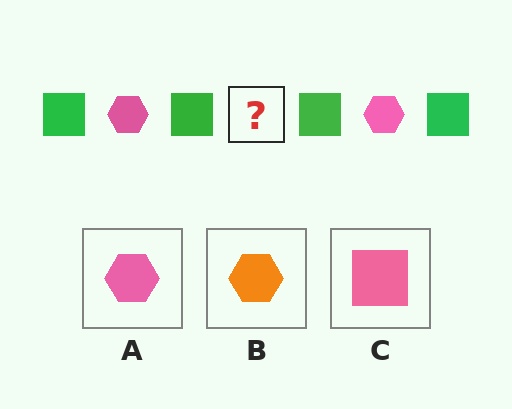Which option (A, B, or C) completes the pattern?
A.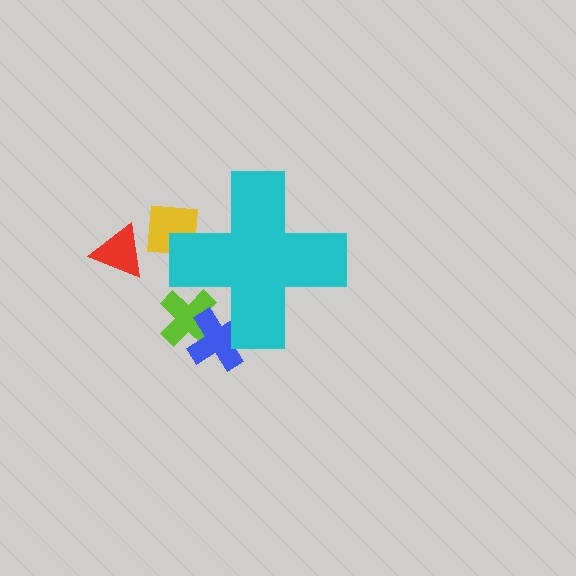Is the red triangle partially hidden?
No, the red triangle is fully visible.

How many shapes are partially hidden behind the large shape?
3 shapes are partially hidden.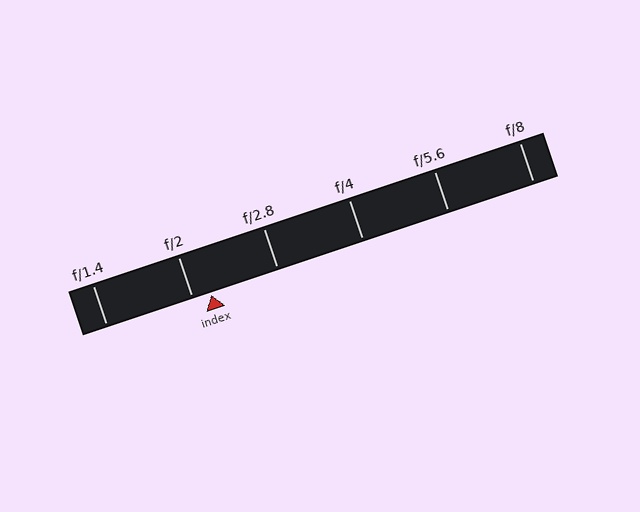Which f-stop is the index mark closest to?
The index mark is closest to f/2.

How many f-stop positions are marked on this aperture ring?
There are 6 f-stop positions marked.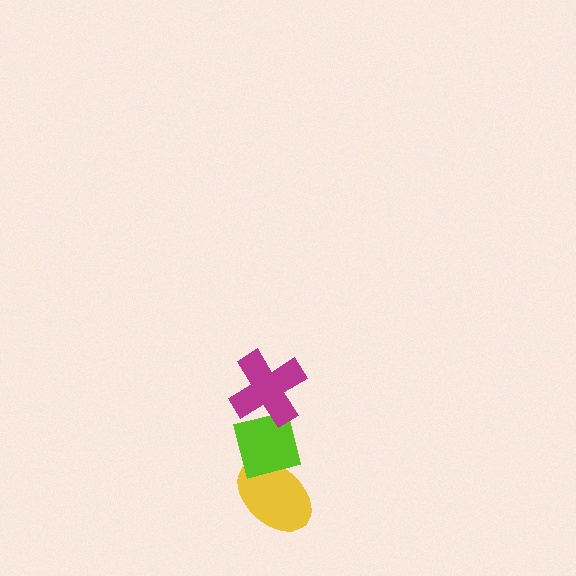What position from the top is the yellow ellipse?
The yellow ellipse is 3rd from the top.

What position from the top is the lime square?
The lime square is 2nd from the top.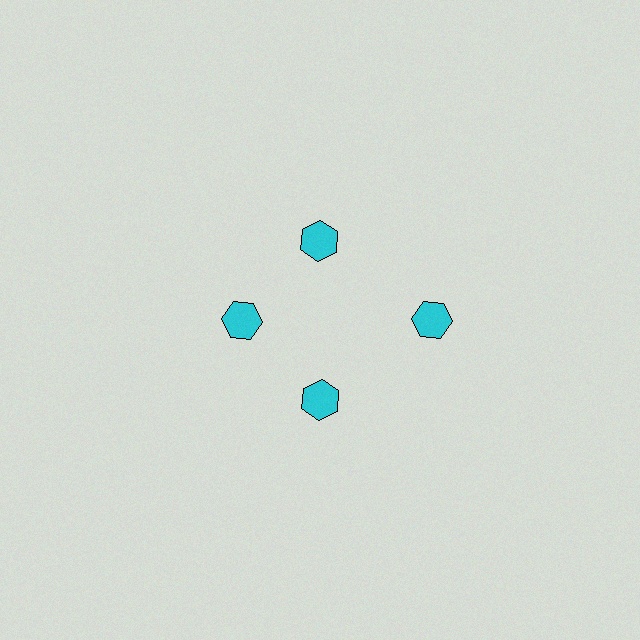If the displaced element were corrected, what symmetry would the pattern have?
It would have 4-fold rotational symmetry — the pattern would map onto itself every 90 degrees.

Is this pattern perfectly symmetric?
No. The 4 cyan hexagons are arranged in a ring, but one element near the 3 o'clock position is pushed outward from the center, breaking the 4-fold rotational symmetry.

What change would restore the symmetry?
The symmetry would be restored by moving it inward, back onto the ring so that all 4 hexagons sit at equal angles and equal distance from the center.